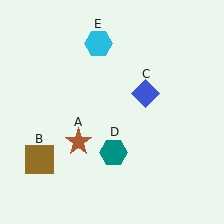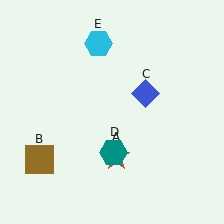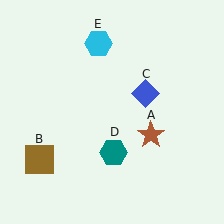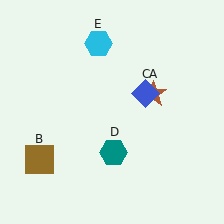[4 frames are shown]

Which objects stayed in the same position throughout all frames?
Brown square (object B) and blue diamond (object C) and teal hexagon (object D) and cyan hexagon (object E) remained stationary.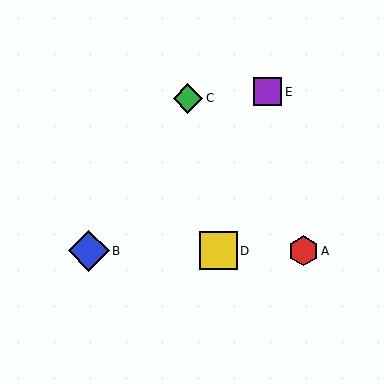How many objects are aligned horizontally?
3 objects (A, B, D) are aligned horizontally.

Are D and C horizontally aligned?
No, D is at y≈251 and C is at y≈98.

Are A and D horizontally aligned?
Yes, both are at y≈251.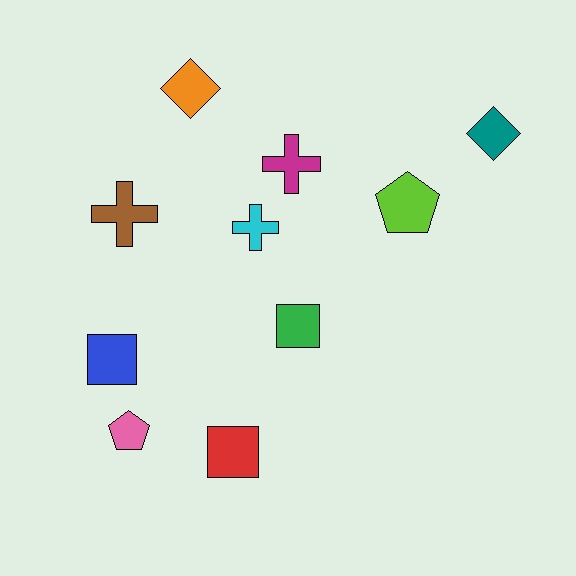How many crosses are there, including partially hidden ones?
There are 3 crosses.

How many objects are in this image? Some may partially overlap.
There are 10 objects.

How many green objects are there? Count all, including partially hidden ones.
There is 1 green object.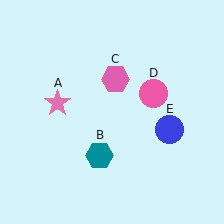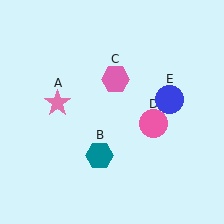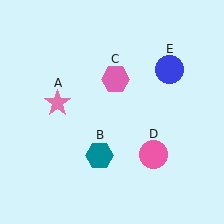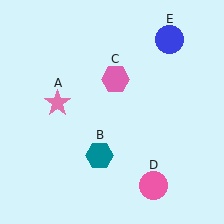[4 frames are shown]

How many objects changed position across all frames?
2 objects changed position: pink circle (object D), blue circle (object E).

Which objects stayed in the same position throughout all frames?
Pink star (object A) and teal hexagon (object B) and pink hexagon (object C) remained stationary.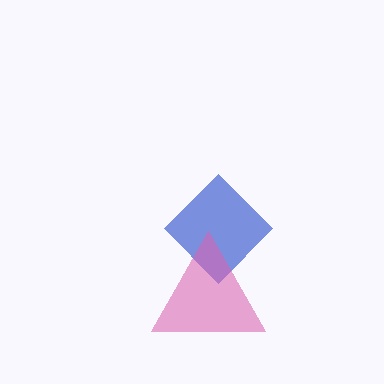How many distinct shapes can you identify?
There are 2 distinct shapes: a blue diamond, a pink triangle.